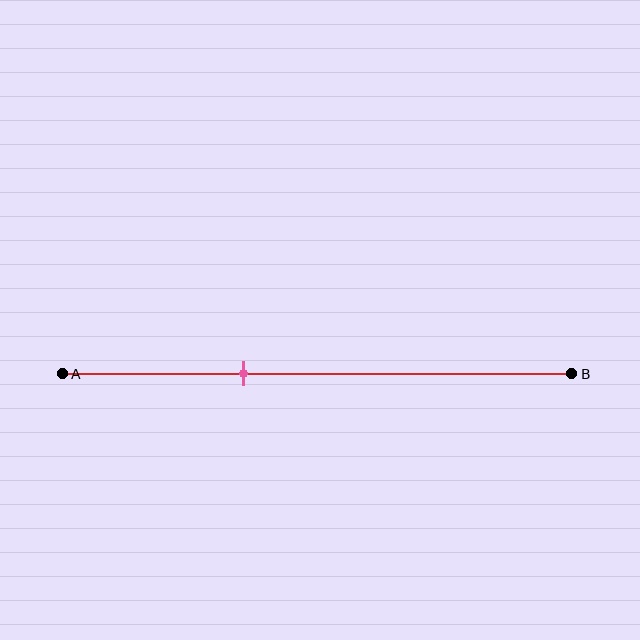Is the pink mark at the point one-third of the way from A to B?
Yes, the mark is approximately at the one-third point.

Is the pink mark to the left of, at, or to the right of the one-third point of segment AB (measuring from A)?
The pink mark is approximately at the one-third point of segment AB.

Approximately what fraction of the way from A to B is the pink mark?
The pink mark is approximately 35% of the way from A to B.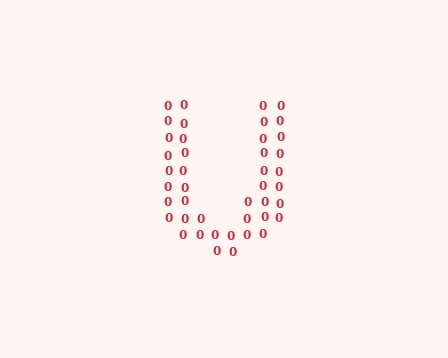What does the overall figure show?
The overall figure shows the letter U.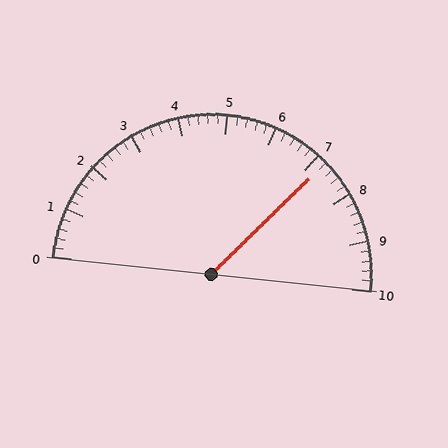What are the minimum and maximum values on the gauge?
The gauge ranges from 0 to 10.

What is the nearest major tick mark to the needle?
The nearest major tick mark is 7.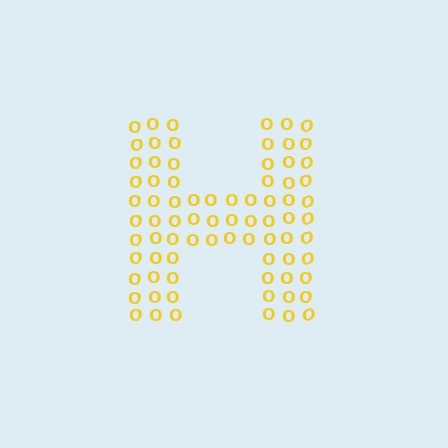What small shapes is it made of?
It is made of small letter O's.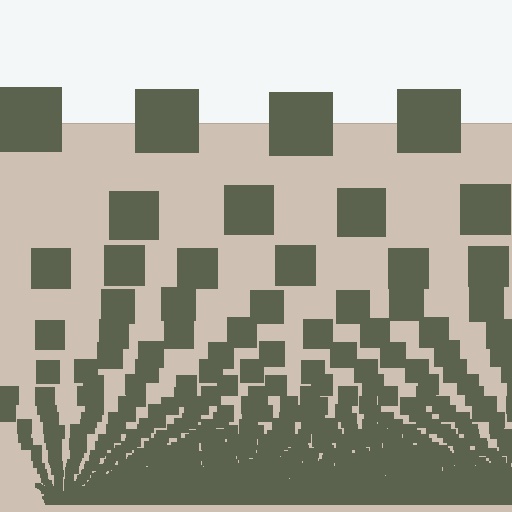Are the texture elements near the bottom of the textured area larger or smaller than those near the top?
Smaller. The gradient is inverted — elements near the bottom are smaller and denser.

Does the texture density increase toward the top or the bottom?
Density increases toward the bottom.